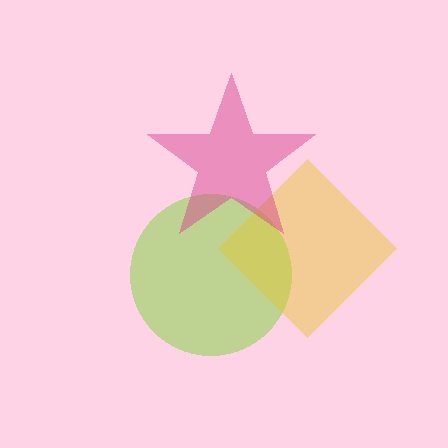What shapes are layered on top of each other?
The layered shapes are: a lime circle, a yellow diamond, a magenta star.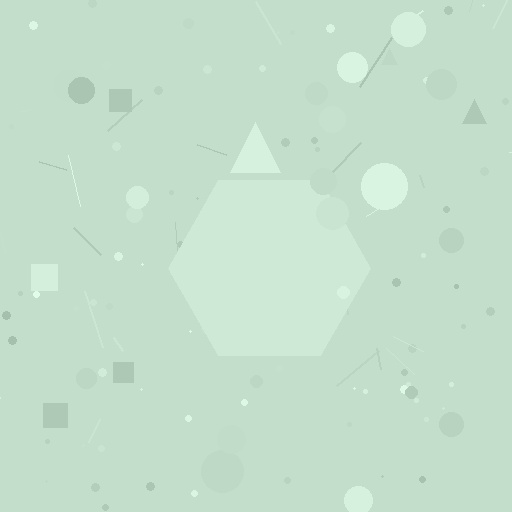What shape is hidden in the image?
A hexagon is hidden in the image.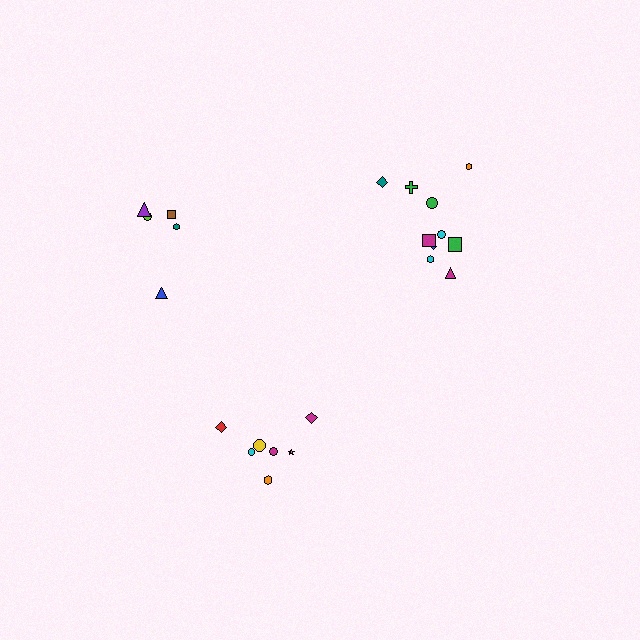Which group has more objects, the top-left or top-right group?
The top-right group.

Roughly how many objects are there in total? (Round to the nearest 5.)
Roughly 20 objects in total.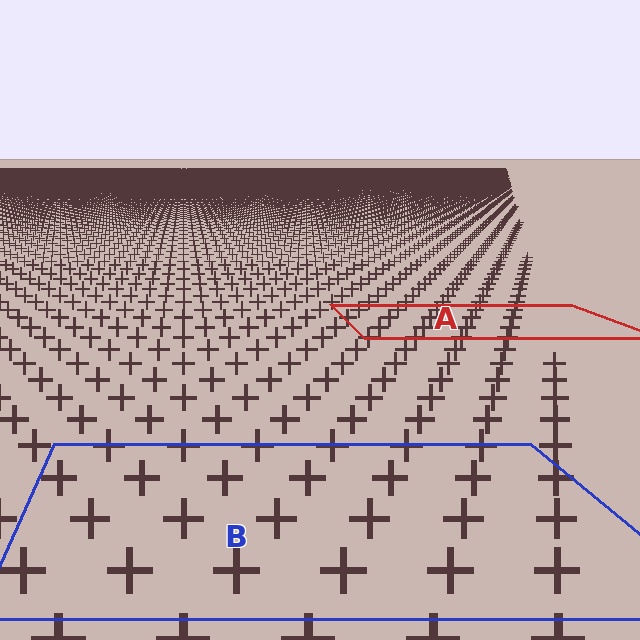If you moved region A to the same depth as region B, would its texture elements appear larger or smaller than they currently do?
They would appear larger. At a closer depth, the same texture elements are projected at a bigger on-screen size.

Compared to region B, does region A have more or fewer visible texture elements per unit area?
Region A has more texture elements per unit area — they are packed more densely because it is farther away.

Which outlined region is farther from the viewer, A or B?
Region A is farther from the viewer — the texture elements inside it appear smaller and more densely packed.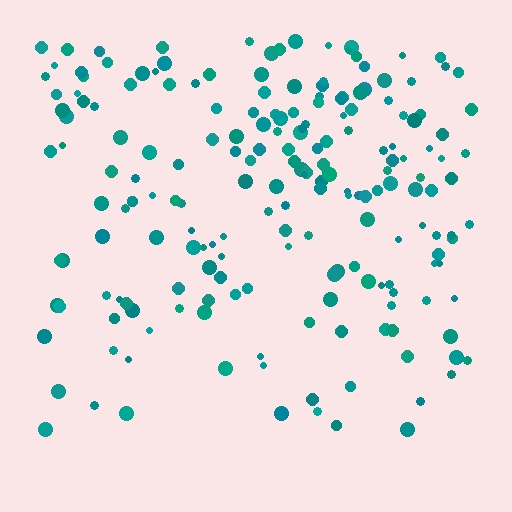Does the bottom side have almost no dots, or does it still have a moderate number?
Still a moderate number, just noticeably fewer than the top.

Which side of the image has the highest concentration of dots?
The top.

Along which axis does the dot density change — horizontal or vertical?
Vertical.